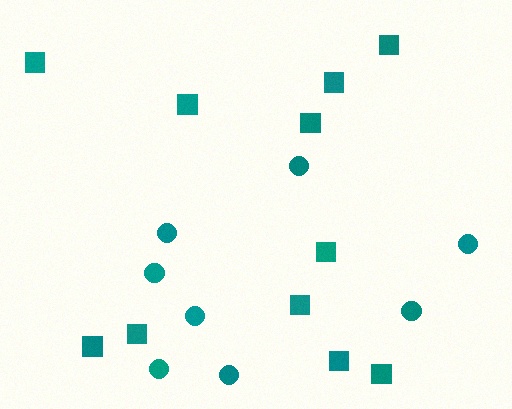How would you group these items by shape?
There are 2 groups: one group of squares (11) and one group of circles (8).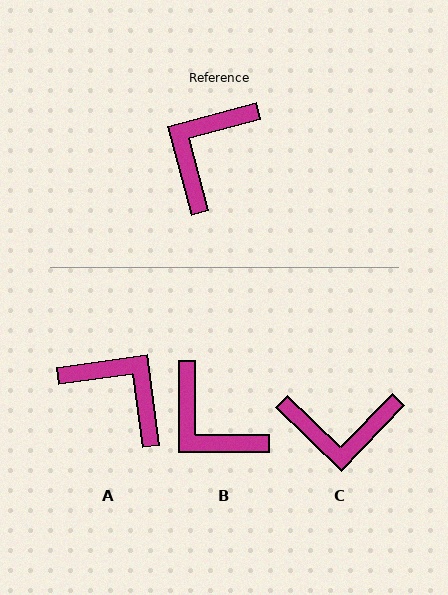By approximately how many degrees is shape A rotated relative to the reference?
Approximately 97 degrees clockwise.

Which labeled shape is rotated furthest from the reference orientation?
C, about 121 degrees away.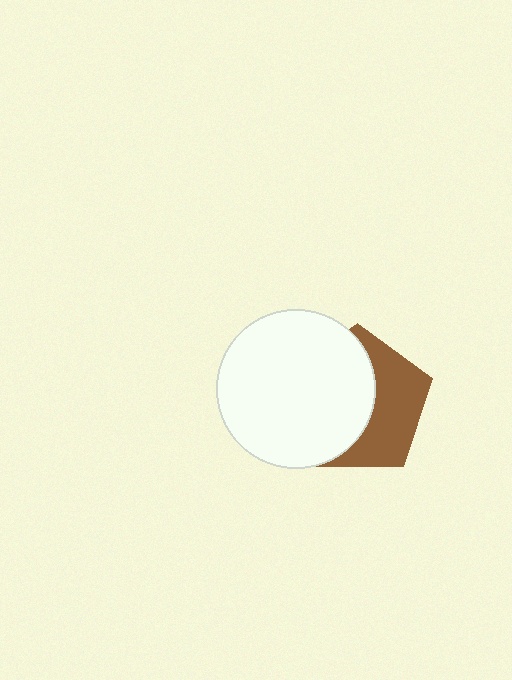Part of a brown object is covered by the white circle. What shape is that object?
It is a pentagon.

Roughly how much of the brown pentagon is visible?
A small part of it is visible (roughly 45%).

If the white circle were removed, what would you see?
You would see the complete brown pentagon.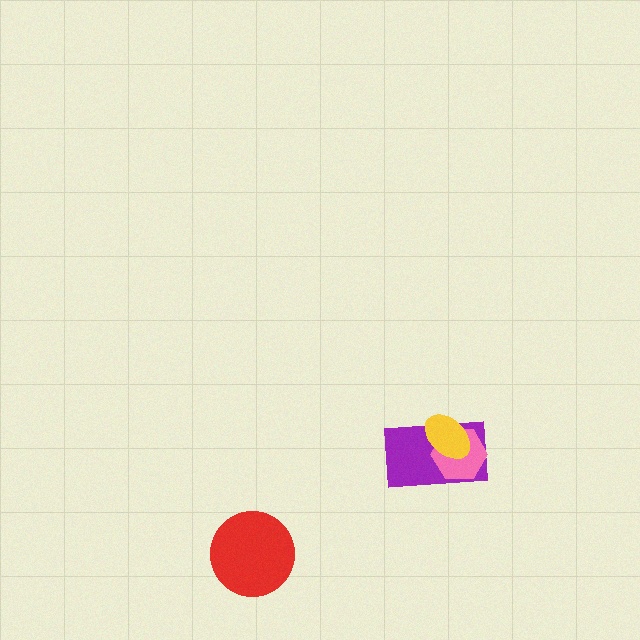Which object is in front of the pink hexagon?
The yellow ellipse is in front of the pink hexagon.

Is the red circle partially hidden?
No, no other shape covers it.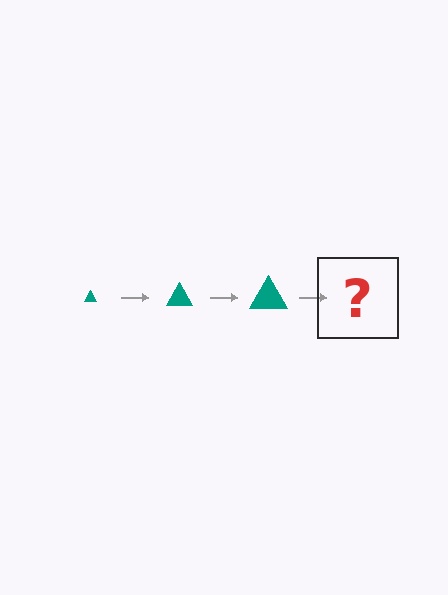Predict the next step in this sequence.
The next step is a teal triangle, larger than the previous one.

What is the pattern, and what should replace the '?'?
The pattern is that the triangle gets progressively larger each step. The '?' should be a teal triangle, larger than the previous one.